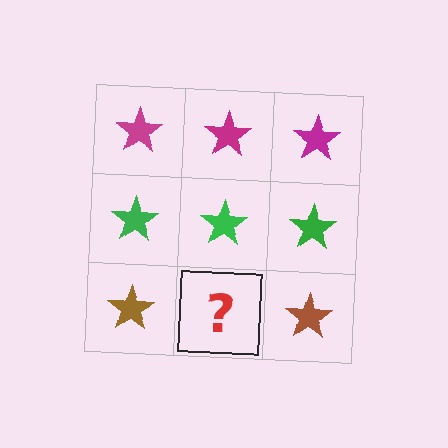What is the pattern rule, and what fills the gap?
The rule is that each row has a consistent color. The gap should be filled with a brown star.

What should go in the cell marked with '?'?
The missing cell should contain a brown star.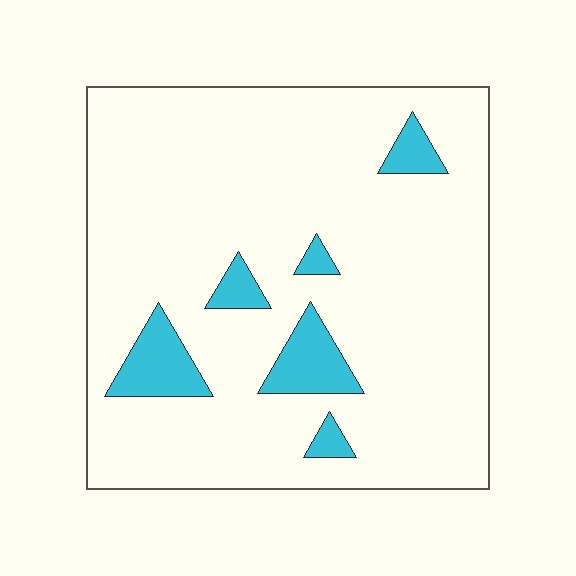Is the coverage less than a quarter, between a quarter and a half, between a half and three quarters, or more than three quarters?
Less than a quarter.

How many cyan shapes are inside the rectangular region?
6.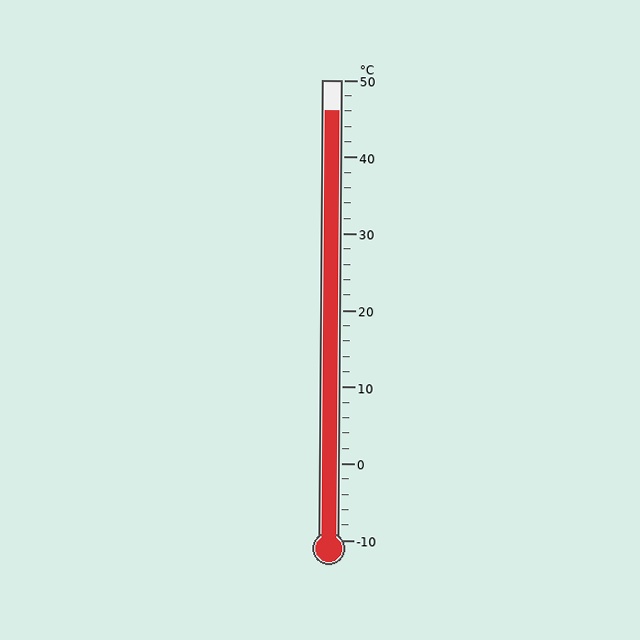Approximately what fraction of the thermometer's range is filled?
The thermometer is filled to approximately 95% of its range.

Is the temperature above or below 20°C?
The temperature is above 20°C.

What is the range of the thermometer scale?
The thermometer scale ranges from -10°C to 50°C.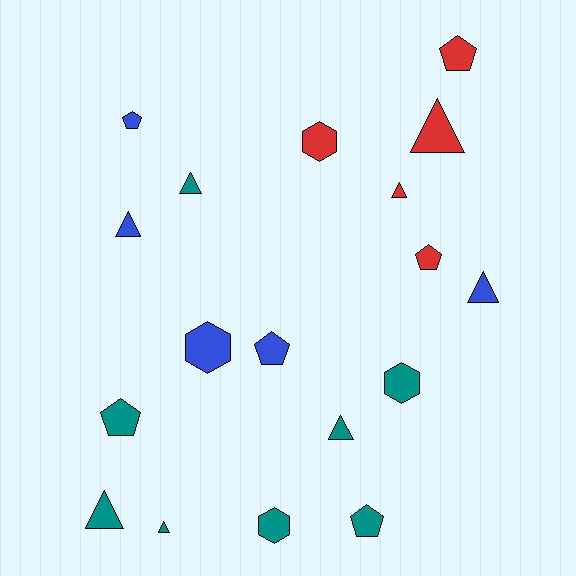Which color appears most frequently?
Teal, with 8 objects.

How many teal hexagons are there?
There are 2 teal hexagons.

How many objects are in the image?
There are 18 objects.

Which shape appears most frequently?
Triangle, with 8 objects.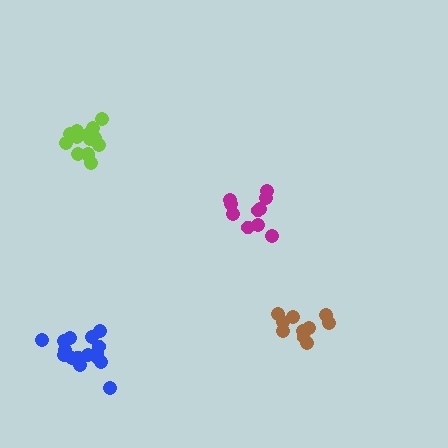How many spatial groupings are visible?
There are 4 spatial groupings.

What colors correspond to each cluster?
The clusters are colored: brown, magenta, blue, lime.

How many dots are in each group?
Group 1: 10 dots, Group 2: 10 dots, Group 3: 16 dots, Group 4: 15 dots (51 total).